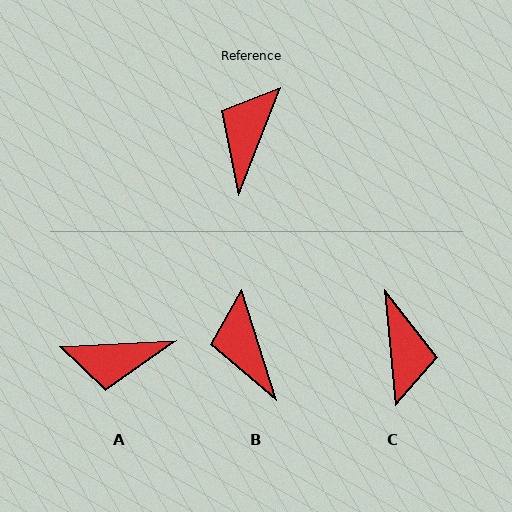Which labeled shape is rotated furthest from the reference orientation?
C, about 153 degrees away.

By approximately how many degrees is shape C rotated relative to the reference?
Approximately 153 degrees clockwise.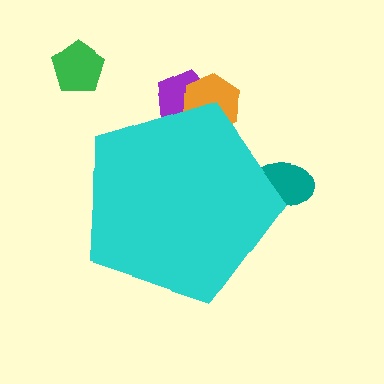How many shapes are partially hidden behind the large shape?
4 shapes are partially hidden.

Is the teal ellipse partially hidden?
Yes, the teal ellipse is partially hidden behind the cyan pentagon.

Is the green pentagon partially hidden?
No, the green pentagon is fully visible.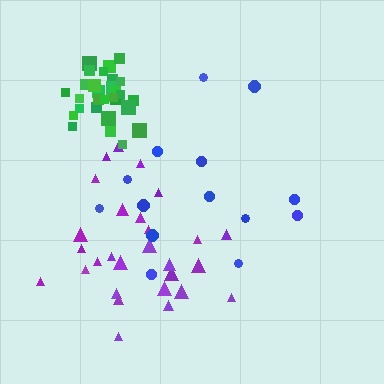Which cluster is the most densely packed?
Green.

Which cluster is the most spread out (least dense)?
Blue.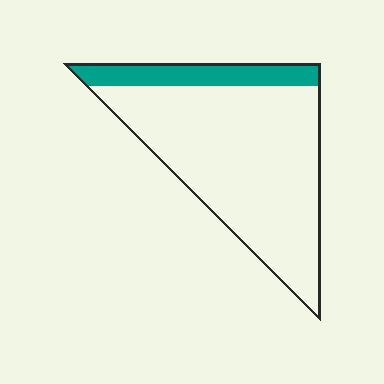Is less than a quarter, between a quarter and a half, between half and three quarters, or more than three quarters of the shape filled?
Less than a quarter.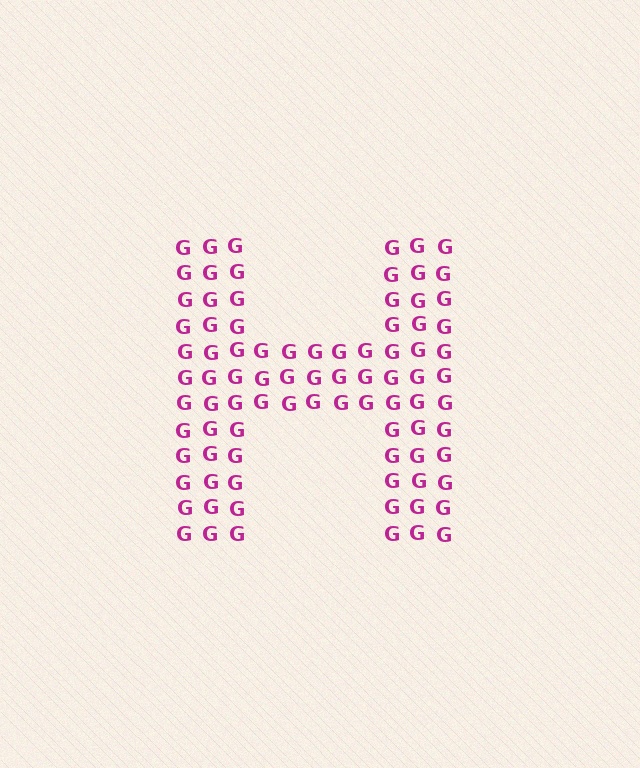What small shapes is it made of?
It is made of small letter G's.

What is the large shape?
The large shape is the letter H.